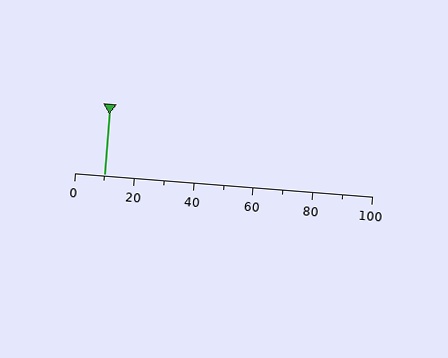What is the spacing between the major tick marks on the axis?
The major ticks are spaced 20 apart.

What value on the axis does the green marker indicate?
The marker indicates approximately 10.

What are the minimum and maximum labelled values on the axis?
The axis runs from 0 to 100.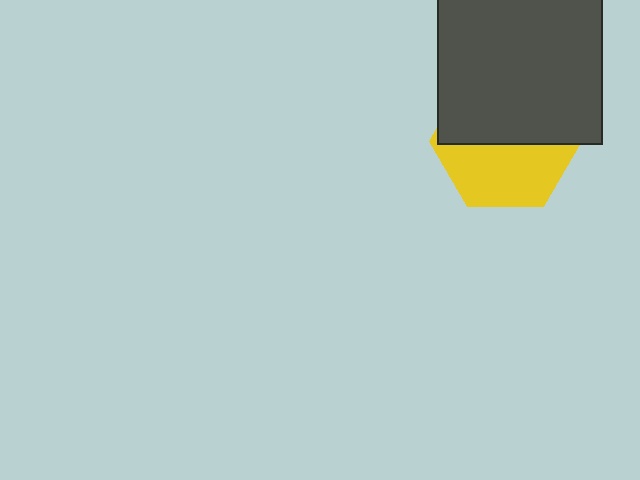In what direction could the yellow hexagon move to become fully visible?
The yellow hexagon could move down. That would shift it out from behind the dark gray square entirely.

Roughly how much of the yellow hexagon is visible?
About half of it is visible (roughly 47%).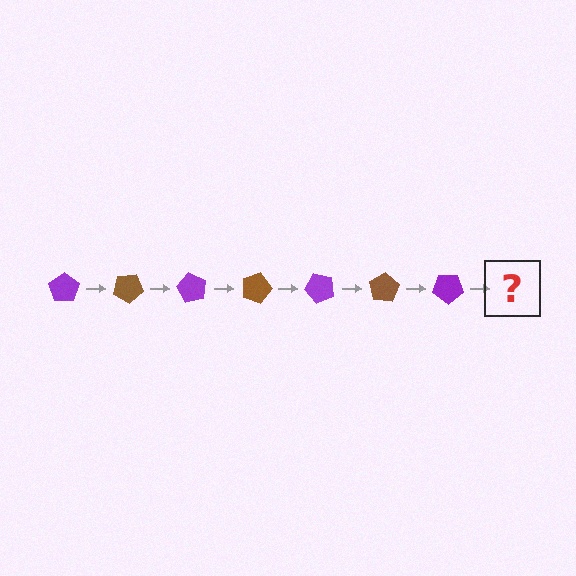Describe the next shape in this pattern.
It should be a brown pentagon, rotated 210 degrees from the start.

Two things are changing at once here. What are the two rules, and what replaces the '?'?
The two rules are that it rotates 30 degrees each step and the color cycles through purple and brown. The '?' should be a brown pentagon, rotated 210 degrees from the start.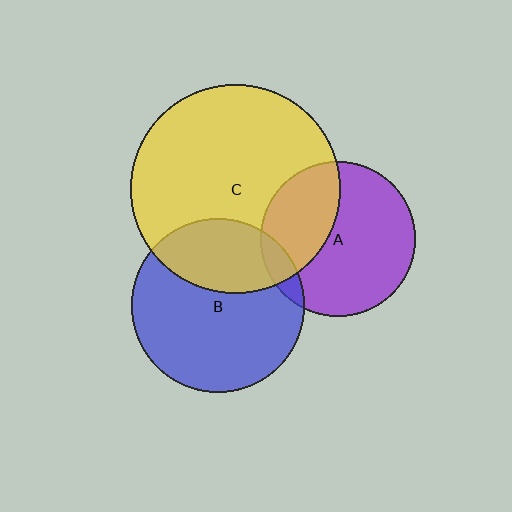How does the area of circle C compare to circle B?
Approximately 1.5 times.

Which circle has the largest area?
Circle C (yellow).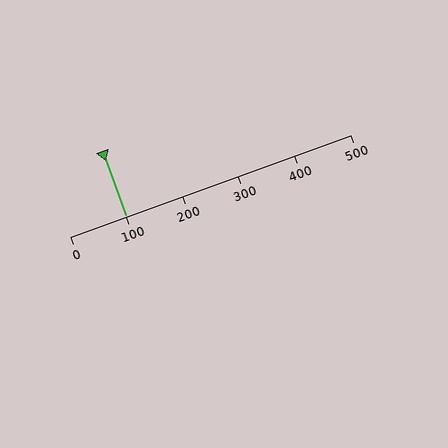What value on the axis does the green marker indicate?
The marker indicates approximately 100.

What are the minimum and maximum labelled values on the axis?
The axis runs from 0 to 500.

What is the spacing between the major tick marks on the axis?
The major ticks are spaced 100 apart.